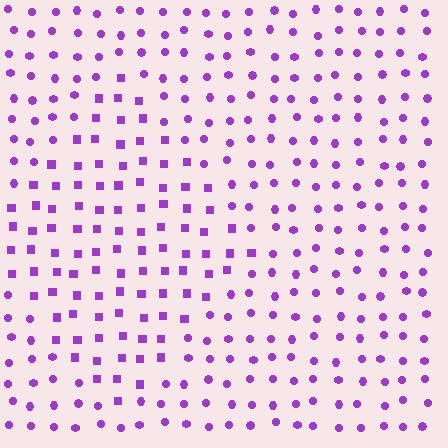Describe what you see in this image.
The image is filled with small purple elements arranged in a uniform grid. A diamond-shaped region contains squares, while the surrounding area contains circles. The boundary is defined purely by the change in element shape.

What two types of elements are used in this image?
The image uses squares inside the diamond region and circles outside it.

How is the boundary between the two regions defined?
The boundary is defined by a change in element shape: squares inside vs. circles outside. All elements share the same color and spacing.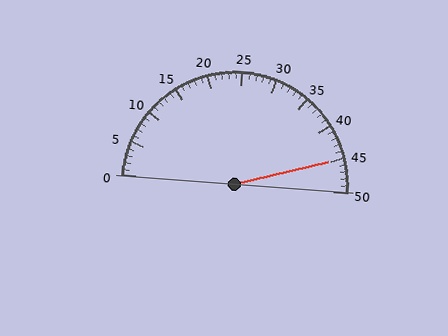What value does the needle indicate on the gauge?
The needle indicates approximately 45.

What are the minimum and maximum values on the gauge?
The gauge ranges from 0 to 50.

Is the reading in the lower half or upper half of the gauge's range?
The reading is in the upper half of the range (0 to 50).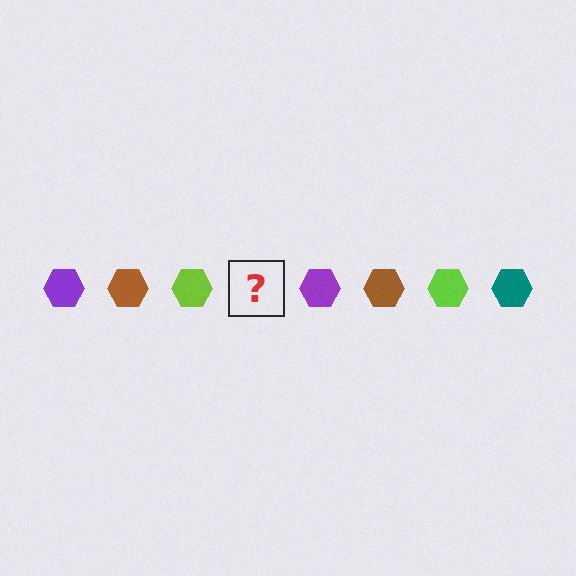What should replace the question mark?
The question mark should be replaced with a teal hexagon.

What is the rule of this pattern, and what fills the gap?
The rule is that the pattern cycles through purple, brown, lime, teal hexagons. The gap should be filled with a teal hexagon.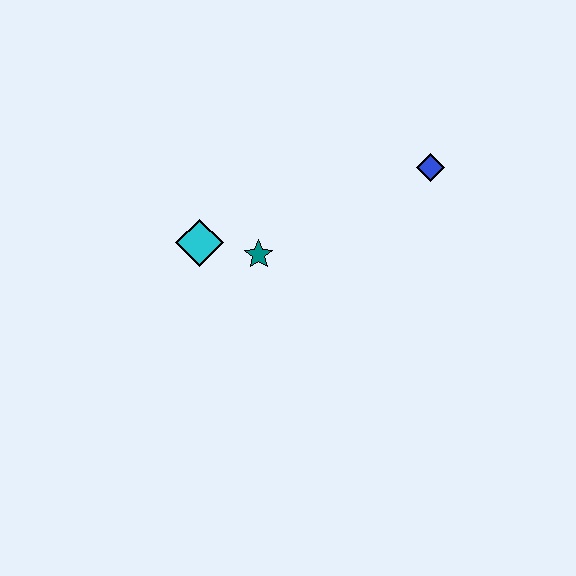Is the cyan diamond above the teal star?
Yes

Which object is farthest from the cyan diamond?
The blue diamond is farthest from the cyan diamond.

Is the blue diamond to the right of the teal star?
Yes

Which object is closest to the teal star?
The cyan diamond is closest to the teal star.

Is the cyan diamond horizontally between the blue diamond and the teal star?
No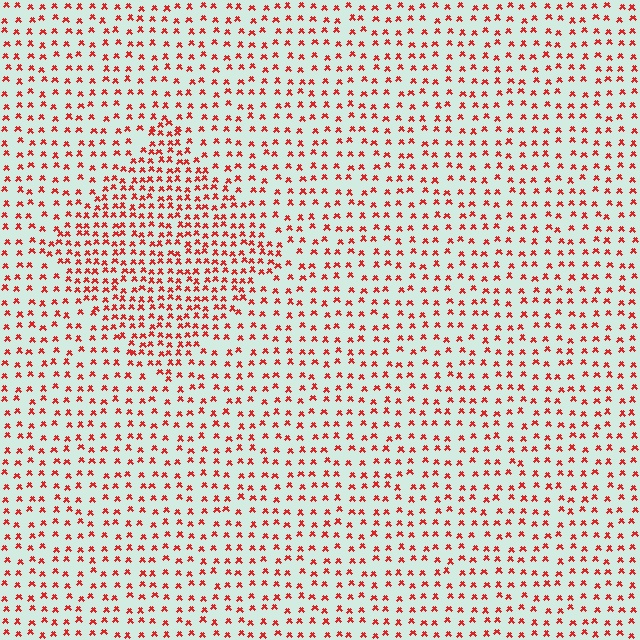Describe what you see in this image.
The image contains small red elements arranged at two different densities. A diamond-shaped region is visible where the elements are more densely packed than the surrounding area.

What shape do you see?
I see a diamond.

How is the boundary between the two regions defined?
The boundary is defined by a change in element density (approximately 1.8x ratio). All elements are the same color, size, and shape.